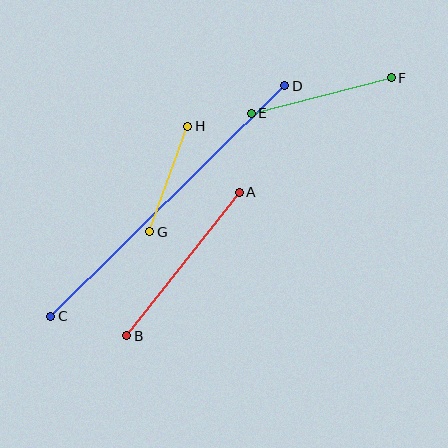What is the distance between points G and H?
The distance is approximately 112 pixels.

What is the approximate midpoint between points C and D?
The midpoint is at approximately (168, 201) pixels.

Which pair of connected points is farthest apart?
Points C and D are farthest apart.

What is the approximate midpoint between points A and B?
The midpoint is at approximately (183, 264) pixels.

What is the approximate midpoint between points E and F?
The midpoint is at approximately (321, 96) pixels.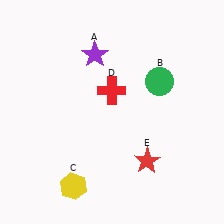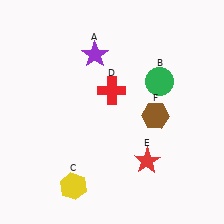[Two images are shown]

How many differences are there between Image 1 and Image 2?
There is 1 difference between the two images.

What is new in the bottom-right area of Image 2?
A brown hexagon (F) was added in the bottom-right area of Image 2.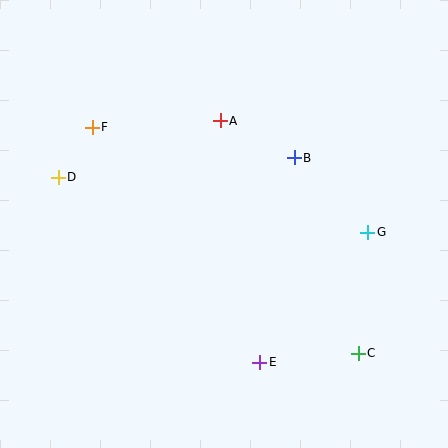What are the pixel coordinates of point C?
Point C is at (358, 353).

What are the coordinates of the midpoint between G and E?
The midpoint between G and E is at (314, 297).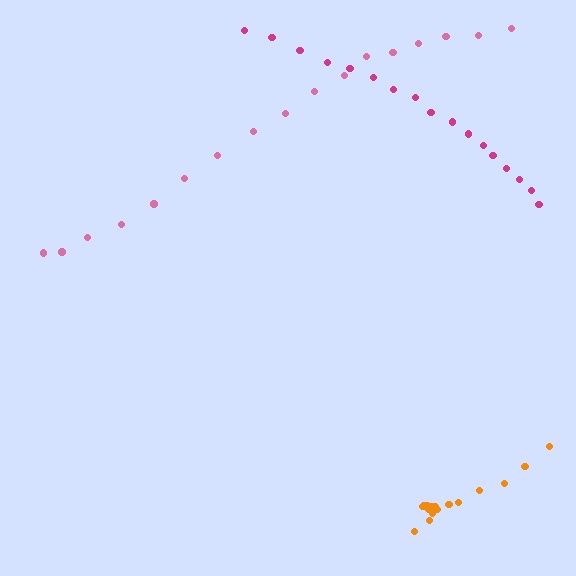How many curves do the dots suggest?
There are 3 distinct paths.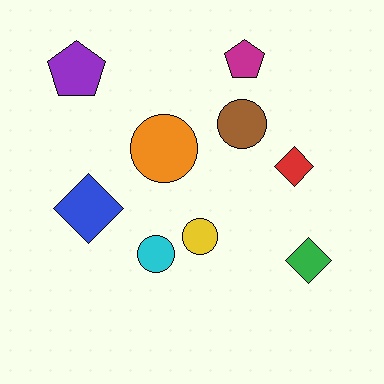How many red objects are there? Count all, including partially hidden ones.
There is 1 red object.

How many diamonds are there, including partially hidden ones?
There are 3 diamonds.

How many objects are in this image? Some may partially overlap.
There are 9 objects.